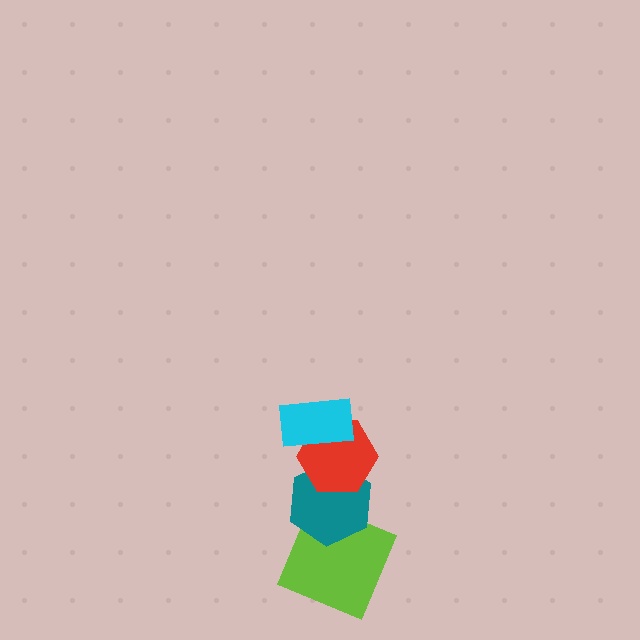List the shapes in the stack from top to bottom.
From top to bottom: the cyan rectangle, the red hexagon, the teal hexagon, the lime square.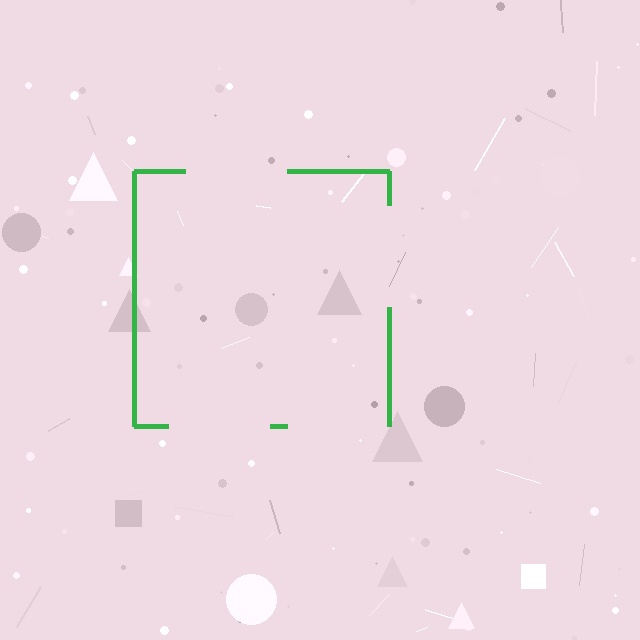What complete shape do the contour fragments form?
The contour fragments form a square.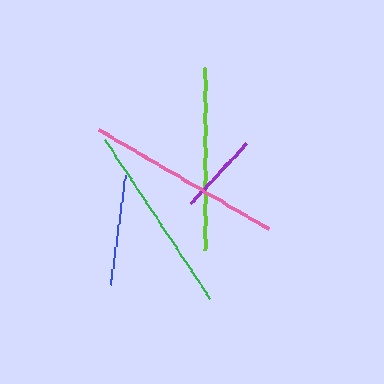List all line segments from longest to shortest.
From longest to shortest: pink, green, lime, blue, purple.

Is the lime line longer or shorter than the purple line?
The lime line is longer than the purple line.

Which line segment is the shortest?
The purple line is the shortest at approximately 82 pixels.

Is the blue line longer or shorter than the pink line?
The pink line is longer than the blue line.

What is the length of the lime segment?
The lime segment is approximately 182 pixels long.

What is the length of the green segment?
The green segment is approximately 190 pixels long.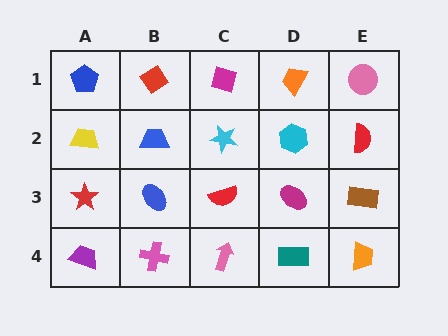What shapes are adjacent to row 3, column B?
A blue trapezoid (row 2, column B), a pink cross (row 4, column B), a red star (row 3, column A), a red semicircle (row 3, column C).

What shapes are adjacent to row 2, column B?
A red diamond (row 1, column B), a blue ellipse (row 3, column B), a yellow trapezoid (row 2, column A), a cyan star (row 2, column C).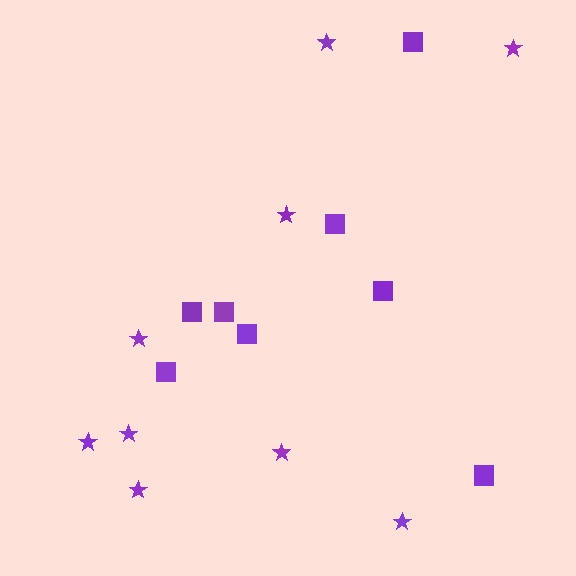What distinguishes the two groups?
There are 2 groups: one group of stars (9) and one group of squares (8).